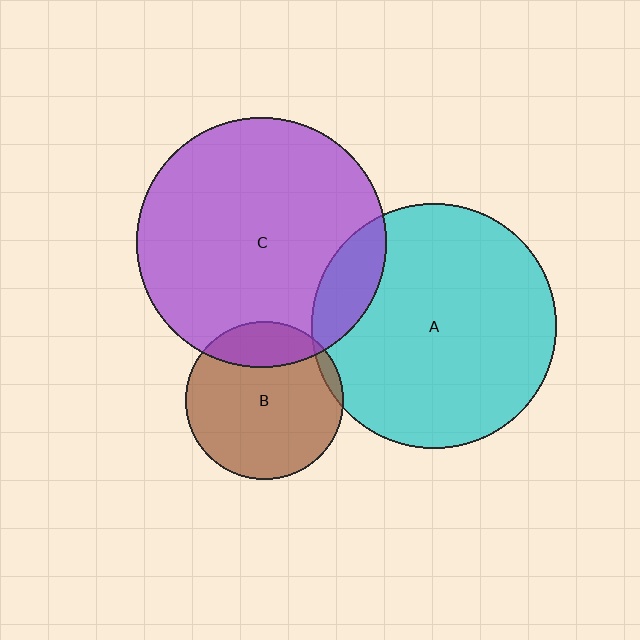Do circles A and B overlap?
Yes.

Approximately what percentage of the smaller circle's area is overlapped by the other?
Approximately 5%.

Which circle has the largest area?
Circle C (purple).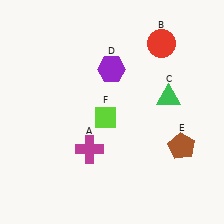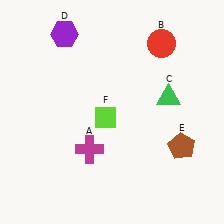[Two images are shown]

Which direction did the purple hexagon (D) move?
The purple hexagon (D) moved left.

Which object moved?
The purple hexagon (D) moved left.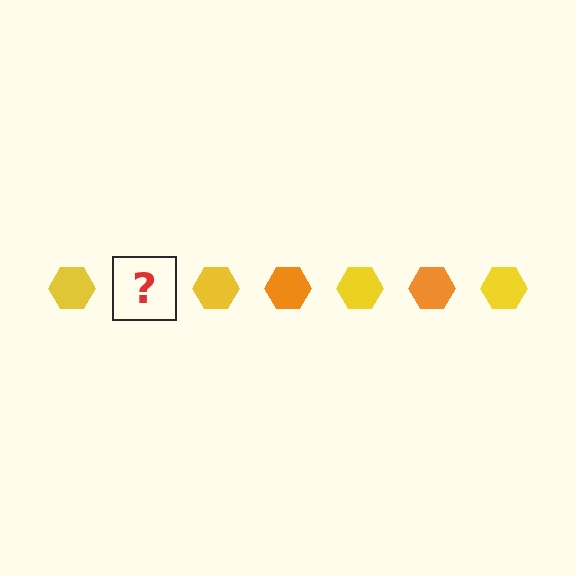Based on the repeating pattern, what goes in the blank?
The blank should be an orange hexagon.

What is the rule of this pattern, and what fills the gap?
The rule is that the pattern cycles through yellow, orange hexagons. The gap should be filled with an orange hexagon.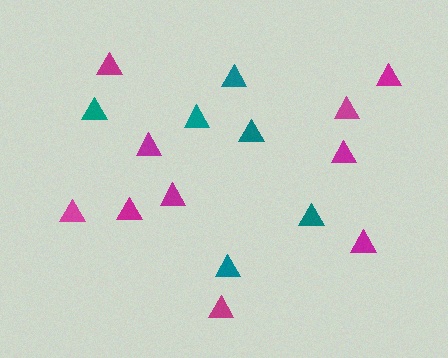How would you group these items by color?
There are 2 groups: one group of magenta triangles (10) and one group of teal triangles (6).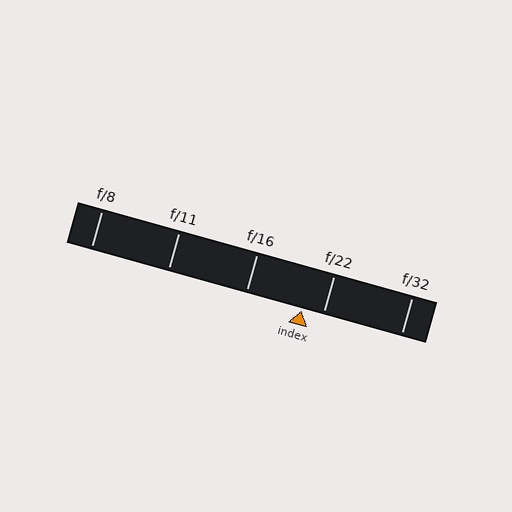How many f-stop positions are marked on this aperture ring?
There are 5 f-stop positions marked.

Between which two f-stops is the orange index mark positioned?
The index mark is between f/16 and f/22.